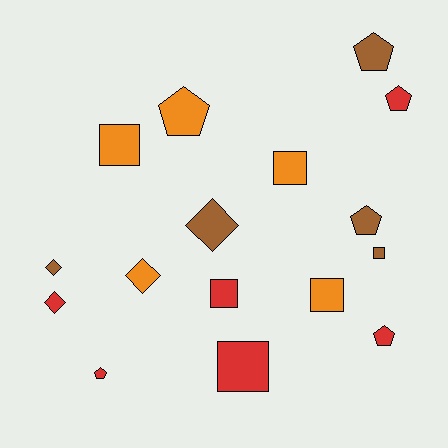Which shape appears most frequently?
Square, with 6 objects.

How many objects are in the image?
There are 16 objects.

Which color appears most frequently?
Red, with 6 objects.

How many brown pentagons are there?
There are 2 brown pentagons.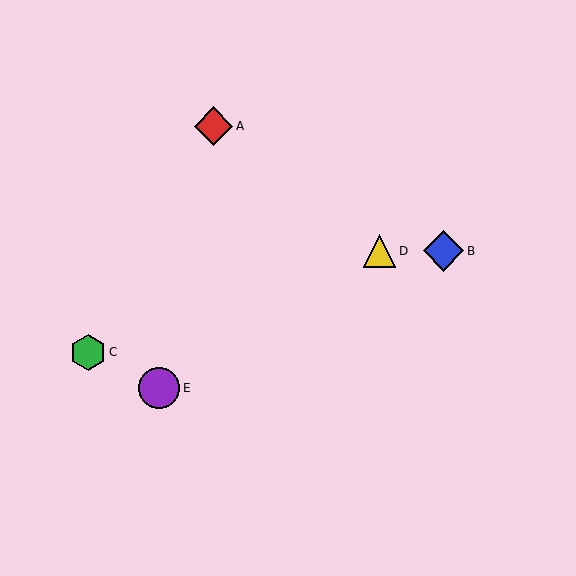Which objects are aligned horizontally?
Objects B, D are aligned horizontally.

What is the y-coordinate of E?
Object E is at y≈388.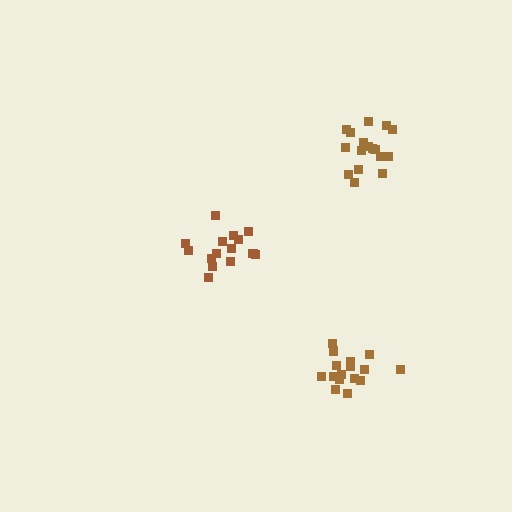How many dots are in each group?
Group 1: 15 dots, Group 2: 18 dots, Group 3: 16 dots (49 total).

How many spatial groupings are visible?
There are 3 spatial groupings.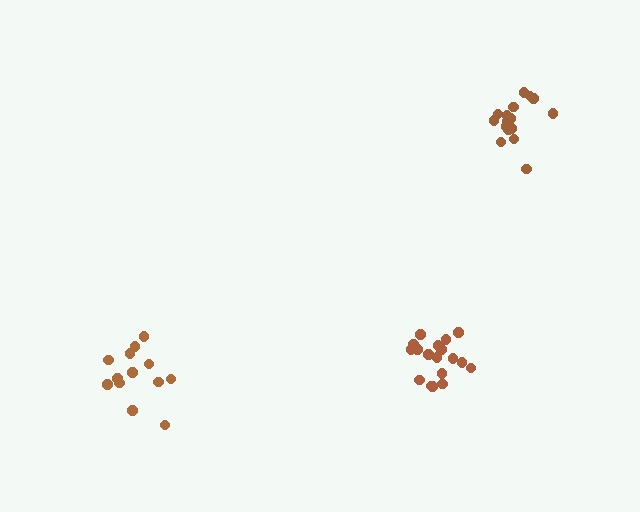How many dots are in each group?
Group 1: 13 dots, Group 2: 16 dots, Group 3: 18 dots (47 total).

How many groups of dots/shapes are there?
There are 3 groups.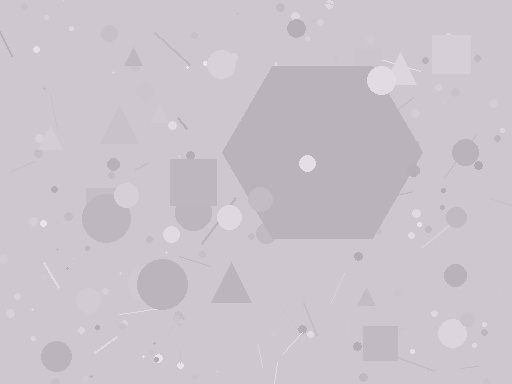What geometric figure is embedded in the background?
A hexagon is embedded in the background.